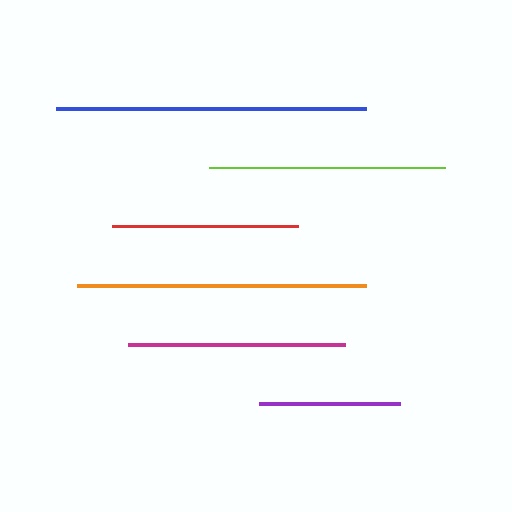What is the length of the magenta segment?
The magenta segment is approximately 217 pixels long.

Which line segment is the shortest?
The purple line is the shortest at approximately 142 pixels.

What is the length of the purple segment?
The purple segment is approximately 142 pixels long.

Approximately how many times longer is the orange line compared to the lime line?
The orange line is approximately 1.2 times the length of the lime line.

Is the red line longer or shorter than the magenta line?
The magenta line is longer than the red line.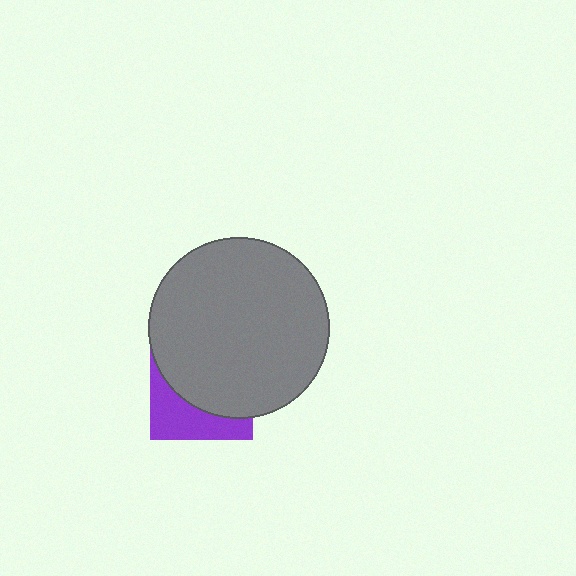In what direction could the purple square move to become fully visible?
The purple square could move down. That would shift it out from behind the gray circle entirely.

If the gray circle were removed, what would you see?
You would see the complete purple square.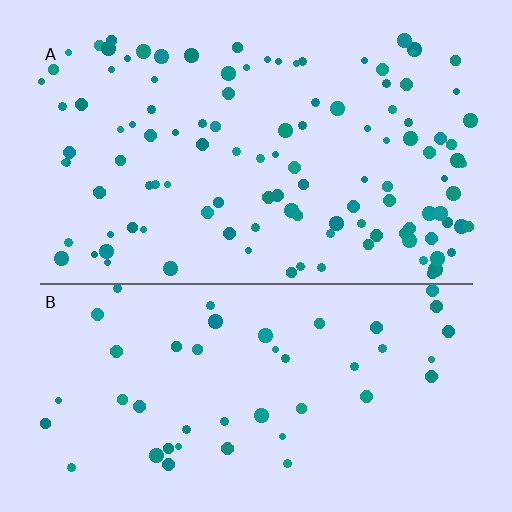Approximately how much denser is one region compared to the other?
Approximately 2.4× — region A over region B.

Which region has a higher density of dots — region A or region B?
A (the top).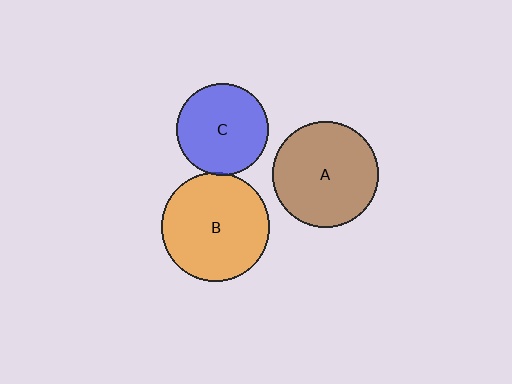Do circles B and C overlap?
Yes.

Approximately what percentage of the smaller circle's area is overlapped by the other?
Approximately 5%.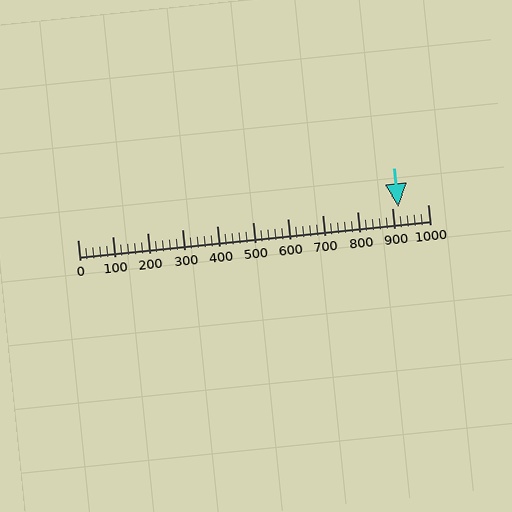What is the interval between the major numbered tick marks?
The major tick marks are spaced 100 units apart.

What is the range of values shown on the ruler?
The ruler shows values from 0 to 1000.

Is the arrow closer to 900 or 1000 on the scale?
The arrow is closer to 900.